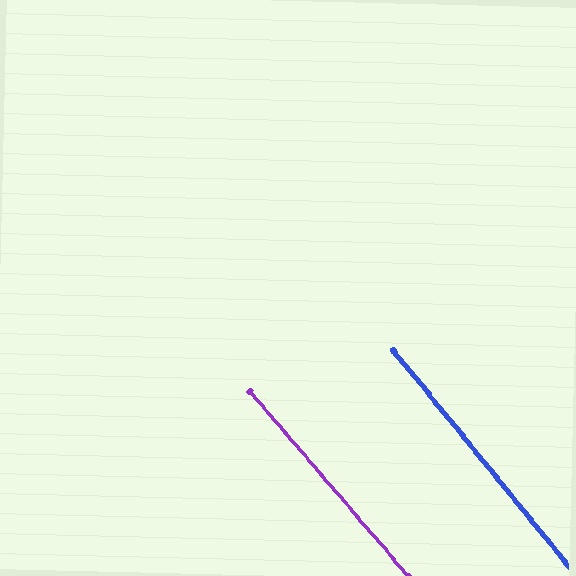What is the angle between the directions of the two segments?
Approximately 2 degrees.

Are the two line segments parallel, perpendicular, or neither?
Parallel — their directions differ by only 1.6°.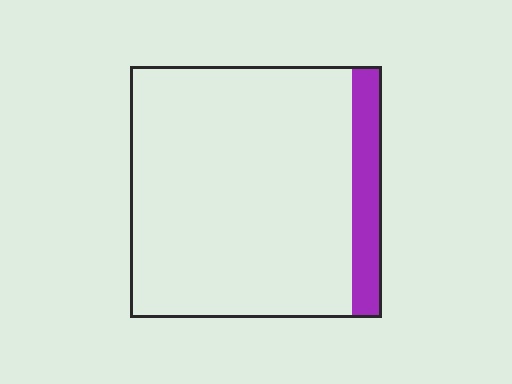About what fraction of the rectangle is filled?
About one eighth (1/8).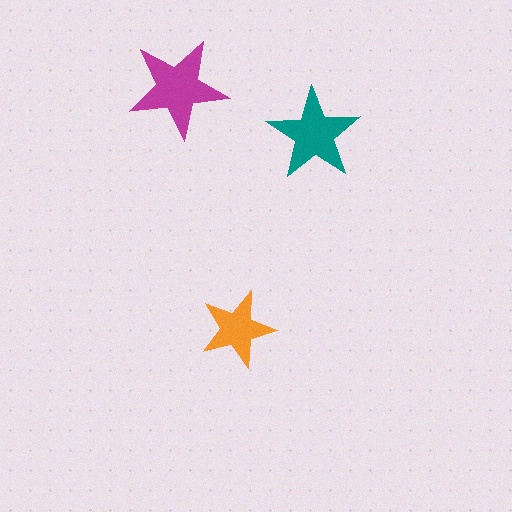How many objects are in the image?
There are 3 objects in the image.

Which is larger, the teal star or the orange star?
The teal one.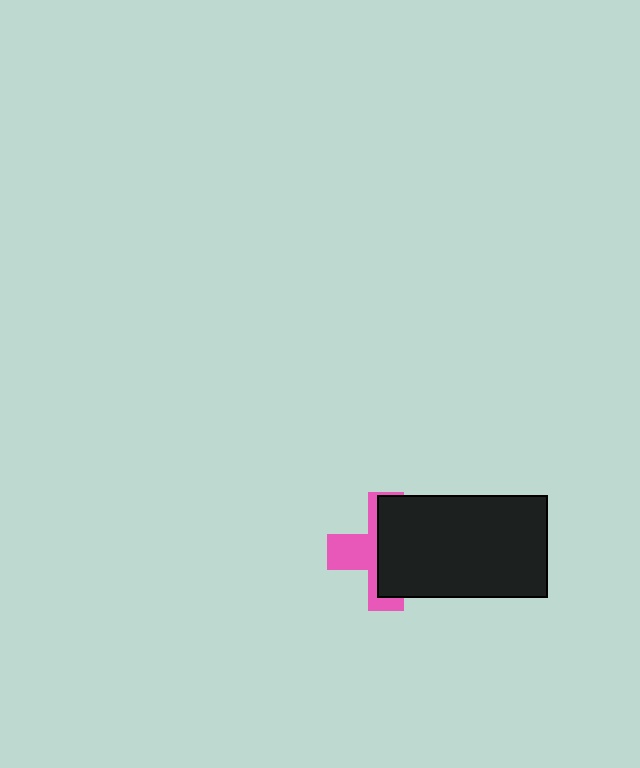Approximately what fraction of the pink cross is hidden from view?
Roughly 57% of the pink cross is hidden behind the black rectangle.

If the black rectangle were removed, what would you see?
You would see the complete pink cross.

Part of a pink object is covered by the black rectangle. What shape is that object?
It is a cross.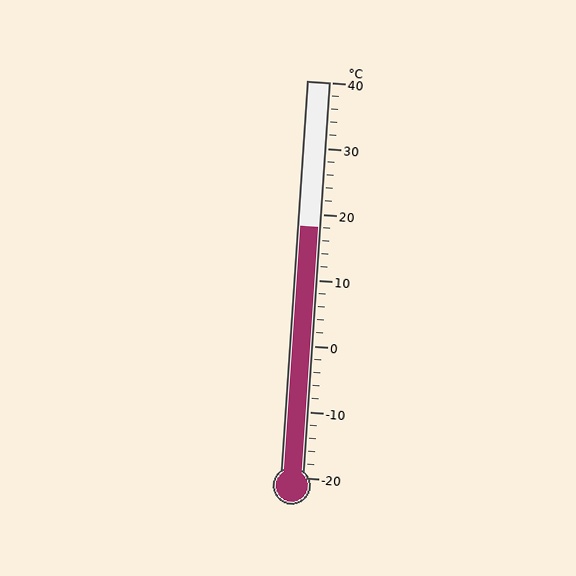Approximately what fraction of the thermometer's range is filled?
The thermometer is filled to approximately 65% of its range.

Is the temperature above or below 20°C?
The temperature is below 20°C.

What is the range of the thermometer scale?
The thermometer scale ranges from -20°C to 40°C.